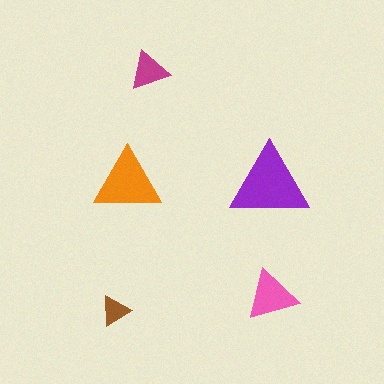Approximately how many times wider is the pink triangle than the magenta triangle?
About 1.5 times wider.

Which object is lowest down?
The brown triangle is bottommost.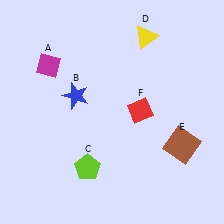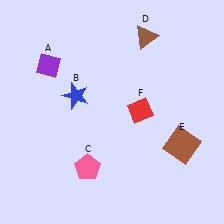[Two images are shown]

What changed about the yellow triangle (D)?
In Image 1, D is yellow. In Image 2, it changed to brown.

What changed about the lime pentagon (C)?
In Image 1, C is lime. In Image 2, it changed to pink.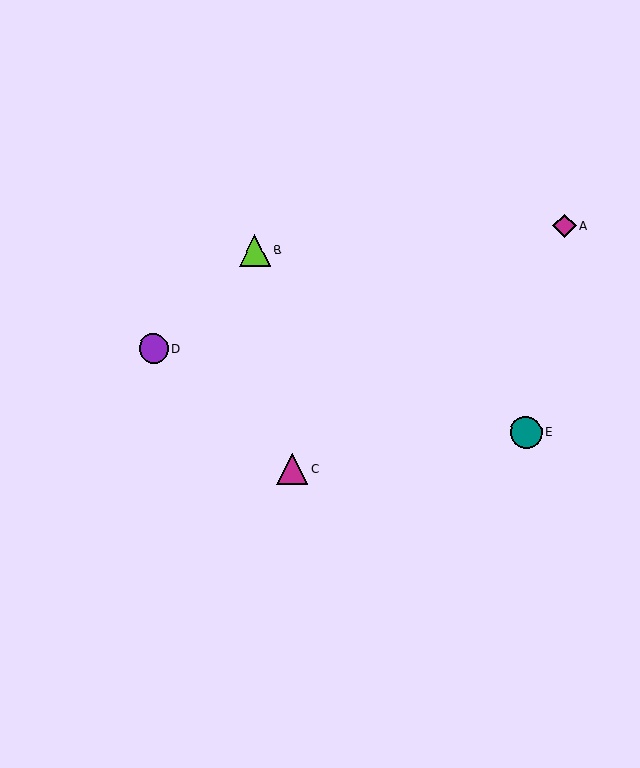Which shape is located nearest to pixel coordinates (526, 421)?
The teal circle (labeled E) at (526, 432) is nearest to that location.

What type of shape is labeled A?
Shape A is a magenta diamond.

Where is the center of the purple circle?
The center of the purple circle is at (153, 349).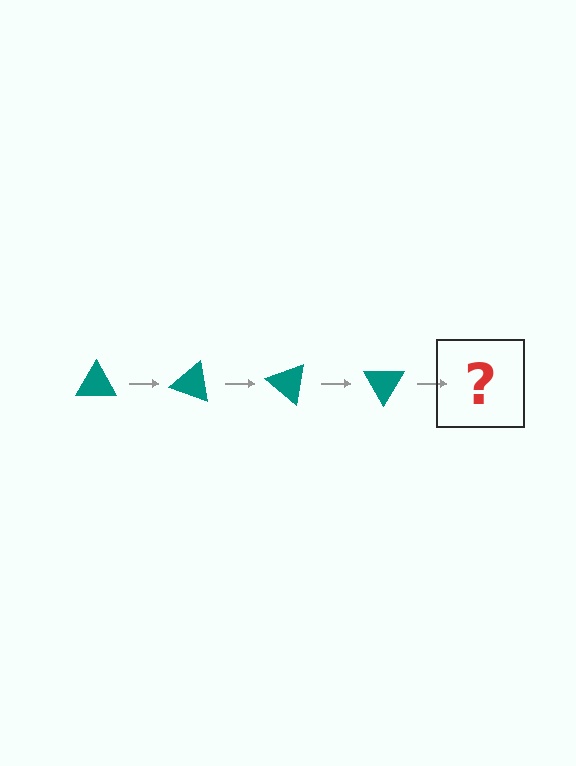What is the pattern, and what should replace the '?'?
The pattern is that the triangle rotates 20 degrees each step. The '?' should be a teal triangle rotated 80 degrees.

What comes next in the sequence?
The next element should be a teal triangle rotated 80 degrees.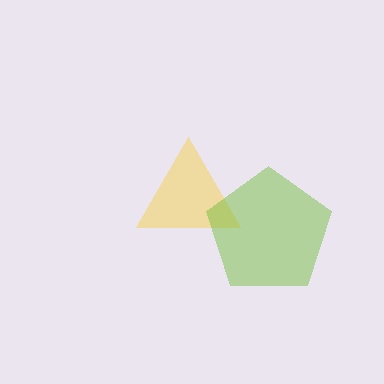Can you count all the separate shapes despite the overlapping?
Yes, there are 2 separate shapes.